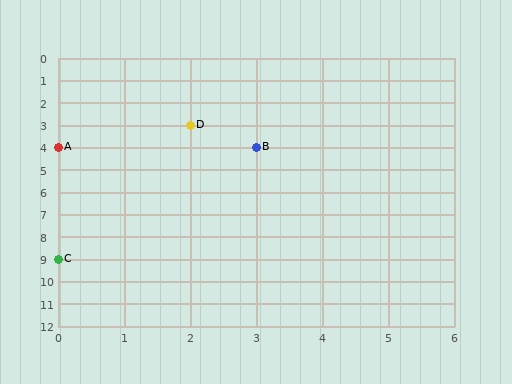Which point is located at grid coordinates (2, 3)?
Point D is at (2, 3).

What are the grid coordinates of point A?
Point A is at grid coordinates (0, 4).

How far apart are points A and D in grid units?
Points A and D are 2 columns and 1 row apart (about 2.2 grid units diagonally).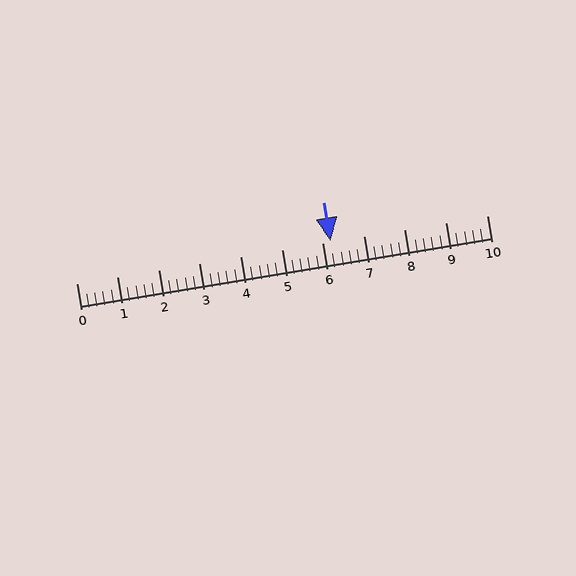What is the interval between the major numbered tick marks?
The major tick marks are spaced 1 units apart.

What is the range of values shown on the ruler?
The ruler shows values from 0 to 10.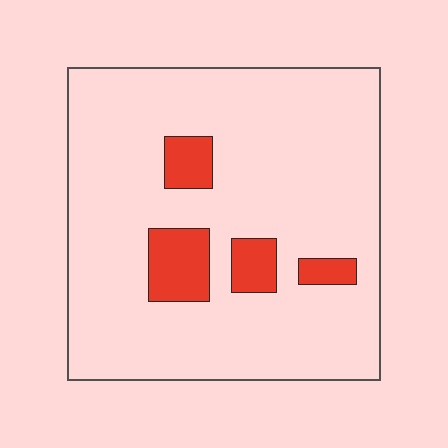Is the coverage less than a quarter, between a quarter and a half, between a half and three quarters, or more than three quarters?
Less than a quarter.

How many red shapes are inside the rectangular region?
4.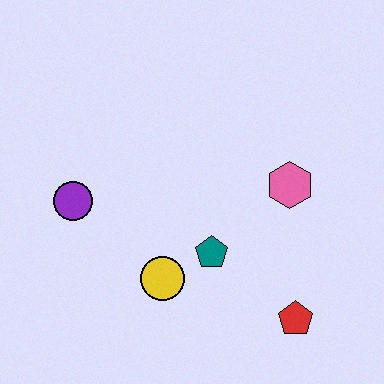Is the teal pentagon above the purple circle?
No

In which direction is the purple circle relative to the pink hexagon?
The purple circle is to the left of the pink hexagon.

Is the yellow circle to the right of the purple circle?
Yes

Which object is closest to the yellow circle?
The teal pentagon is closest to the yellow circle.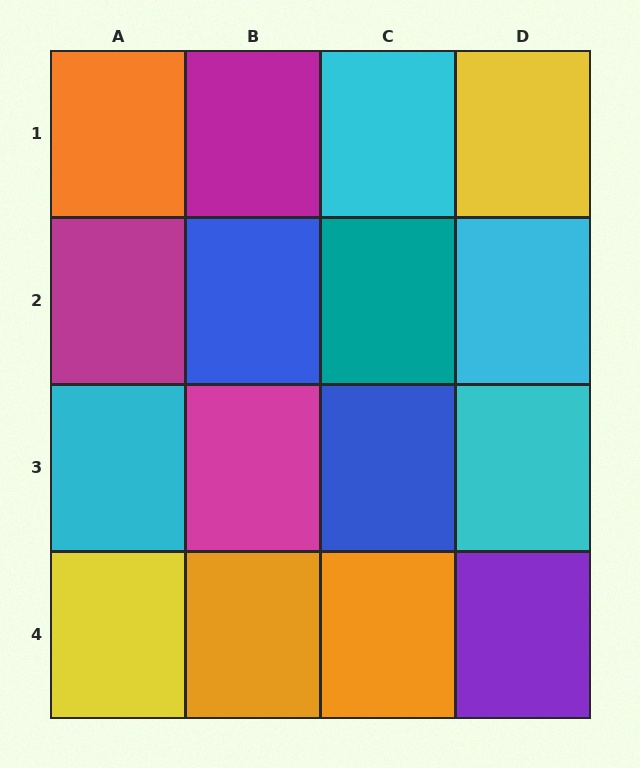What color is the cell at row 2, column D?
Cyan.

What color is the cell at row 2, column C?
Teal.